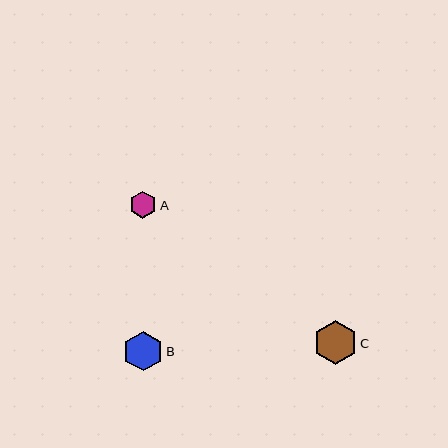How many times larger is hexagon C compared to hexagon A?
Hexagon C is approximately 1.6 times the size of hexagon A.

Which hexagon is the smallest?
Hexagon A is the smallest with a size of approximately 27 pixels.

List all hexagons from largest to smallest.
From largest to smallest: C, B, A.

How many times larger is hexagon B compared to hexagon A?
Hexagon B is approximately 1.5 times the size of hexagon A.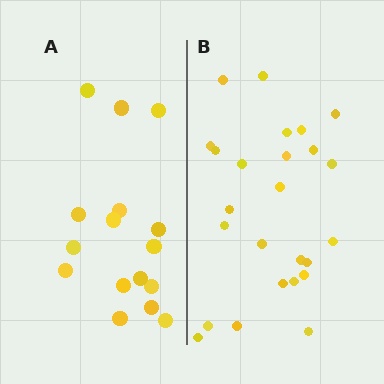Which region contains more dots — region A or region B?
Region B (the right region) has more dots.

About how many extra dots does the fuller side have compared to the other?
Region B has roughly 8 or so more dots than region A.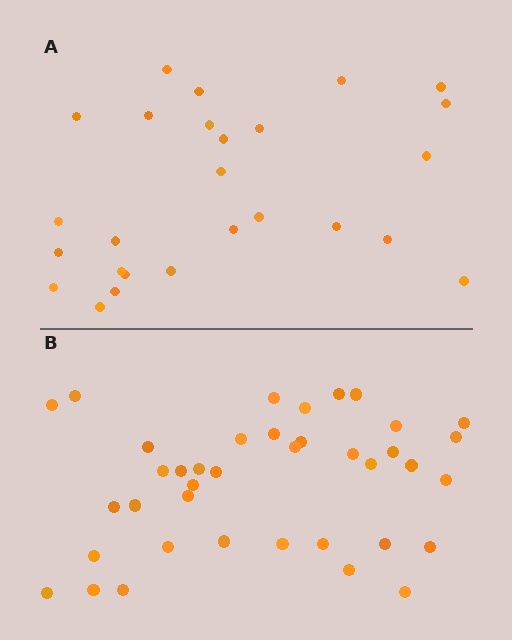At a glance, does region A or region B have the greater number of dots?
Region B (the bottom region) has more dots.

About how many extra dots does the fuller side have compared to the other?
Region B has approximately 15 more dots than region A.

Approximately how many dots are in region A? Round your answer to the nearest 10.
About 30 dots. (The exact count is 26, which rounds to 30.)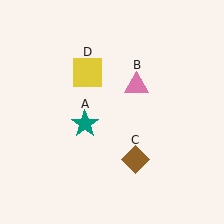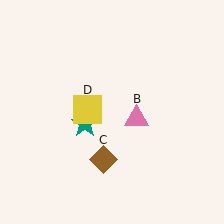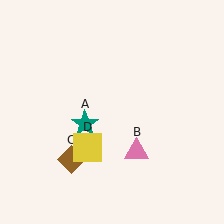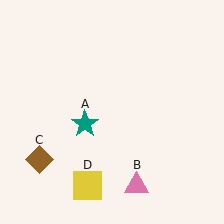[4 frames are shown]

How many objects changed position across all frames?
3 objects changed position: pink triangle (object B), brown diamond (object C), yellow square (object D).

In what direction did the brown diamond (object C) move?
The brown diamond (object C) moved left.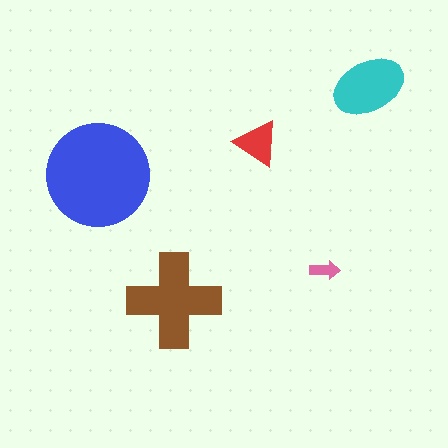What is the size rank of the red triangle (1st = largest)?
4th.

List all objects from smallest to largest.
The pink arrow, the red triangle, the cyan ellipse, the brown cross, the blue circle.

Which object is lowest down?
The brown cross is bottommost.